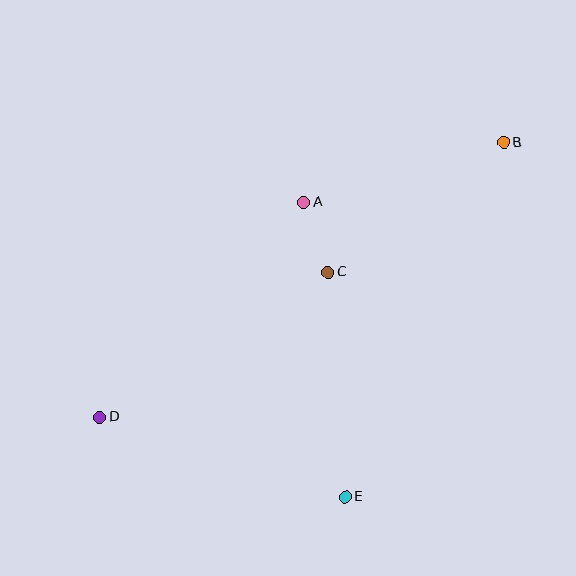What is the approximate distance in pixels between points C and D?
The distance between C and D is approximately 270 pixels.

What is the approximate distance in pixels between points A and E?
The distance between A and E is approximately 297 pixels.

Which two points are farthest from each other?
Points B and D are farthest from each other.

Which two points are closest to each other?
Points A and C are closest to each other.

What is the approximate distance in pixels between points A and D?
The distance between A and D is approximately 296 pixels.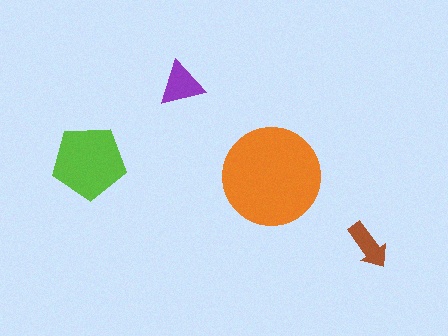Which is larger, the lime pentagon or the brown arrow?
The lime pentagon.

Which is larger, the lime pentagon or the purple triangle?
The lime pentagon.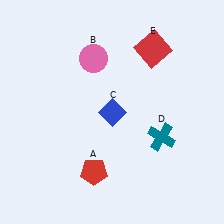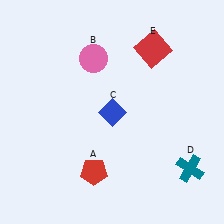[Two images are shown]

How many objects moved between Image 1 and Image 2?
1 object moved between the two images.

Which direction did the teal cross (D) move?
The teal cross (D) moved down.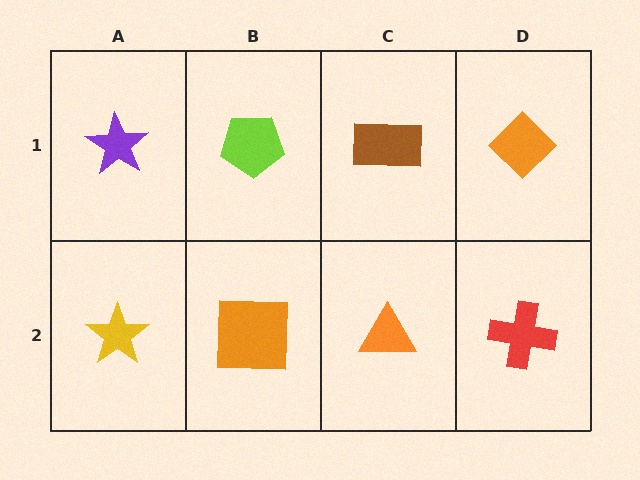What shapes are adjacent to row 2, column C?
A brown rectangle (row 1, column C), an orange square (row 2, column B), a red cross (row 2, column D).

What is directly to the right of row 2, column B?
An orange triangle.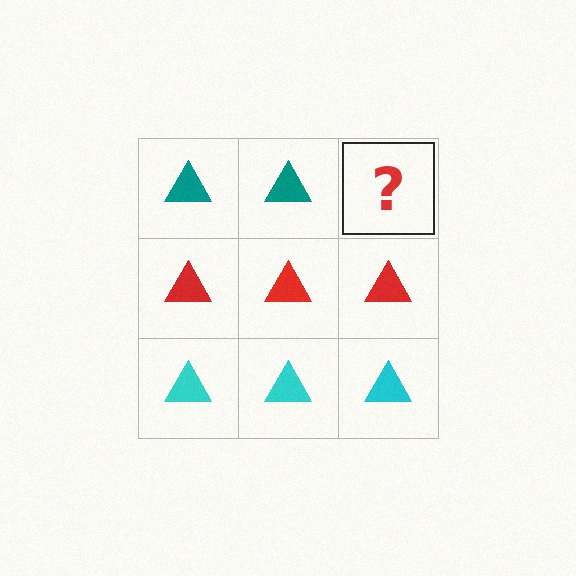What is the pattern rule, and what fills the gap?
The rule is that each row has a consistent color. The gap should be filled with a teal triangle.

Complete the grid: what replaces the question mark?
The question mark should be replaced with a teal triangle.